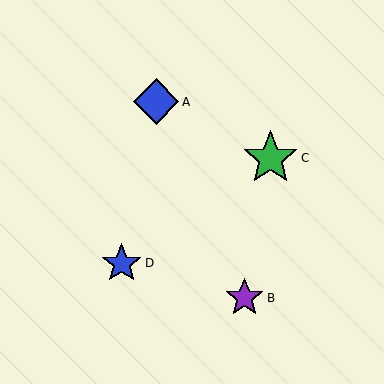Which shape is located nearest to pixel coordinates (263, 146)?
The green star (labeled C) at (271, 158) is nearest to that location.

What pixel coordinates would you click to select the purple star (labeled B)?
Click at (245, 298) to select the purple star B.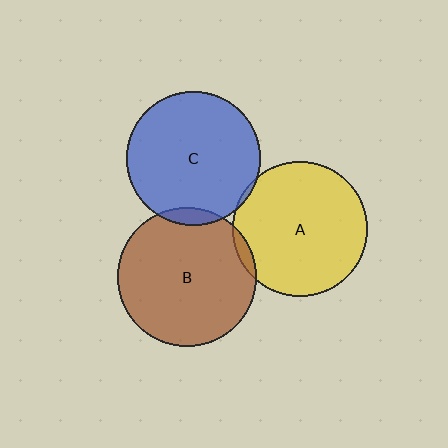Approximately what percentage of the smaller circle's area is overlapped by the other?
Approximately 5%.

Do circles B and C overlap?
Yes.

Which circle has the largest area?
Circle B (brown).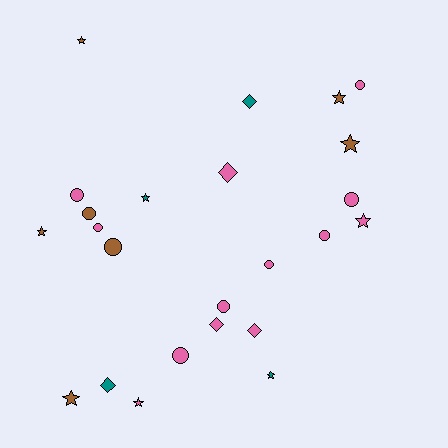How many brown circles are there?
There are 2 brown circles.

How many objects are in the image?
There are 24 objects.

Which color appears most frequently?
Pink, with 13 objects.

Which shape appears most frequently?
Circle, with 10 objects.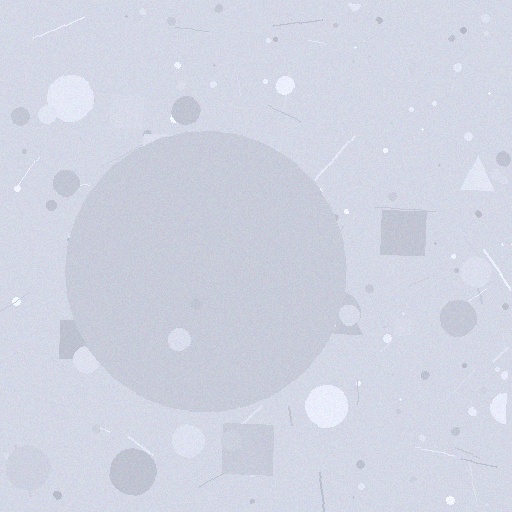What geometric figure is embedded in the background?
A circle is embedded in the background.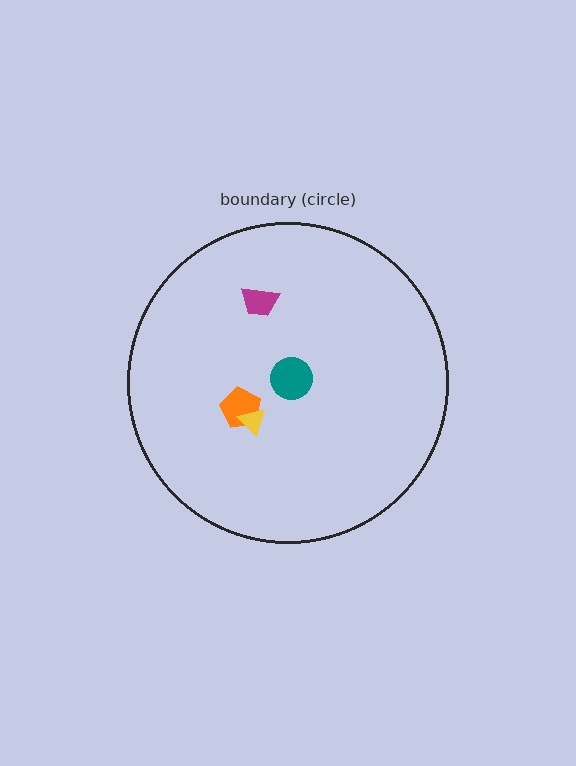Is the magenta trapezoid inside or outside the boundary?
Inside.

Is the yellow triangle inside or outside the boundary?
Inside.